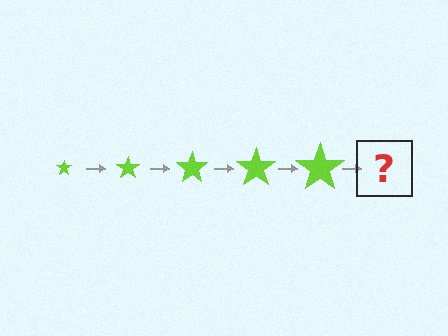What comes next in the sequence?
The next element should be a lime star, larger than the previous one.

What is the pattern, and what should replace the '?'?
The pattern is that the star gets progressively larger each step. The '?' should be a lime star, larger than the previous one.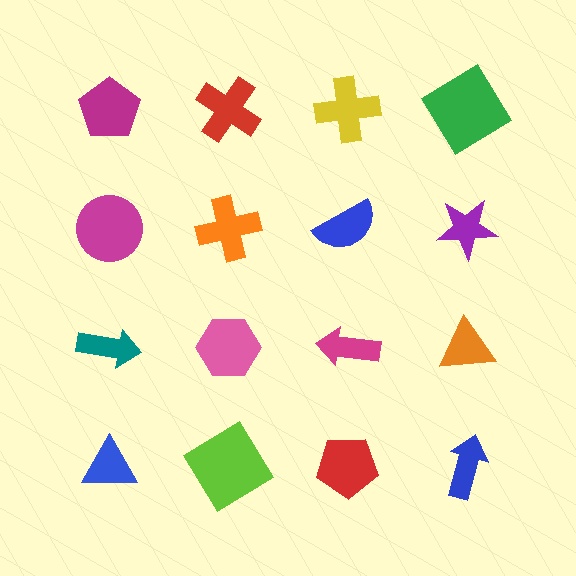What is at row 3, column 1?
A teal arrow.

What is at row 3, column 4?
An orange triangle.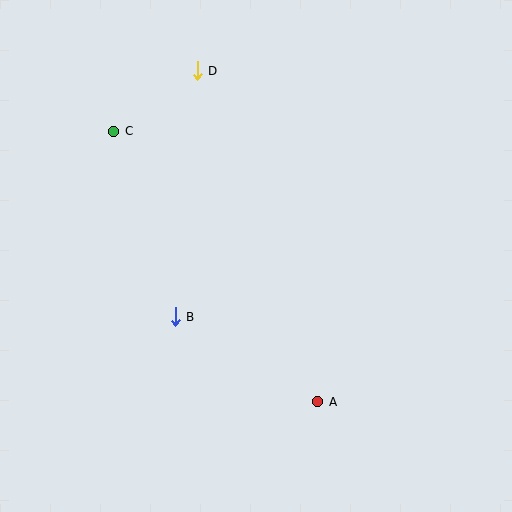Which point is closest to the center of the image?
Point B at (175, 317) is closest to the center.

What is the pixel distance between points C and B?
The distance between C and B is 195 pixels.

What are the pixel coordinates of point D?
Point D is at (197, 71).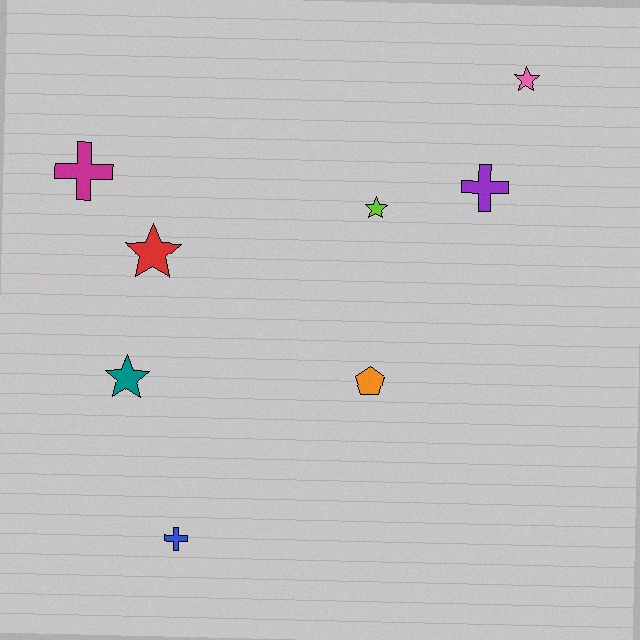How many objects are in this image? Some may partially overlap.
There are 8 objects.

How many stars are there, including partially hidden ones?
There are 4 stars.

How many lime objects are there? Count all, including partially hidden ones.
There is 1 lime object.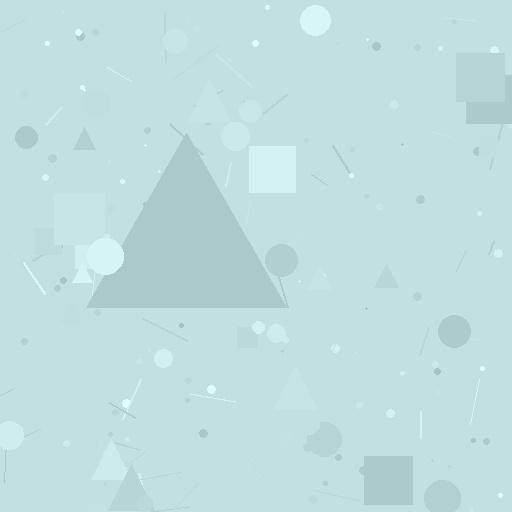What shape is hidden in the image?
A triangle is hidden in the image.